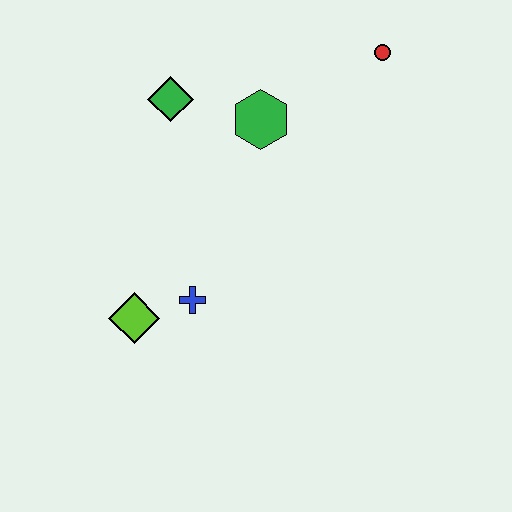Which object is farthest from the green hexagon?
The lime diamond is farthest from the green hexagon.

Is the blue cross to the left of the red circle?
Yes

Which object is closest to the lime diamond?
The blue cross is closest to the lime diamond.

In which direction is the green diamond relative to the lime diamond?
The green diamond is above the lime diamond.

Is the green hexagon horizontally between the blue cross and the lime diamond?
No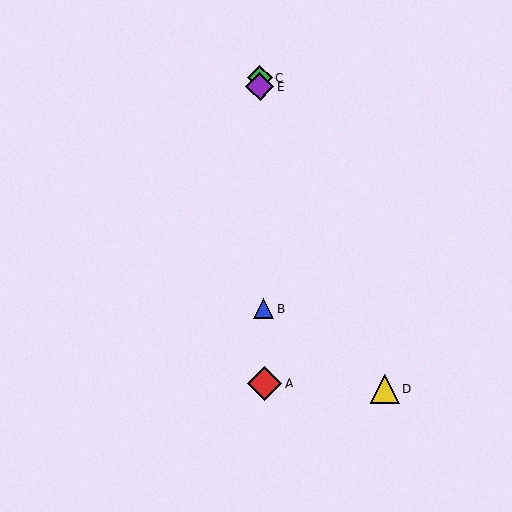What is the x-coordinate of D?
Object D is at x≈385.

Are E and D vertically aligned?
No, E is at x≈260 and D is at x≈385.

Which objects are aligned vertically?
Objects A, B, C, E are aligned vertically.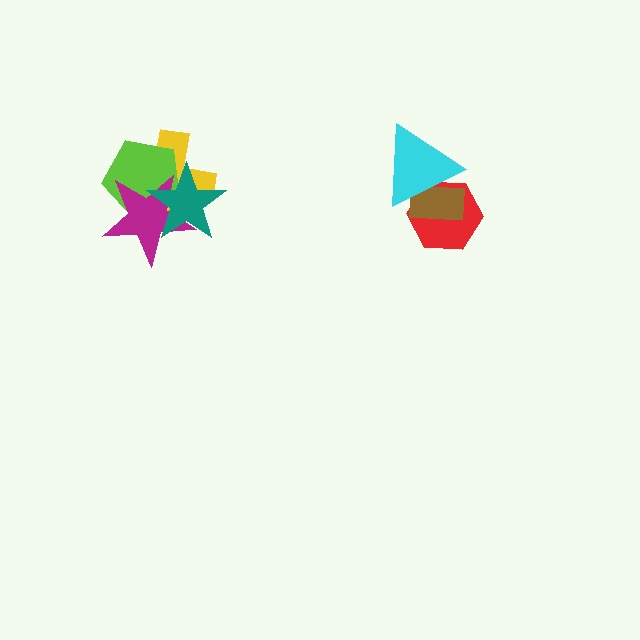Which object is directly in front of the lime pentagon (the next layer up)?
The magenta star is directly in front of the lime pentagon.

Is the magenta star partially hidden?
Yes, it is partially covered by another shape.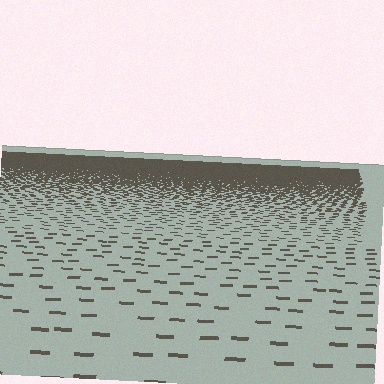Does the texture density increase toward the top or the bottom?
Density increases toward the top.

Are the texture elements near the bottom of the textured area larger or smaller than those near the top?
Larger. Near the bottom, elements are closer to the viewer and appear at a bigger on-screen size.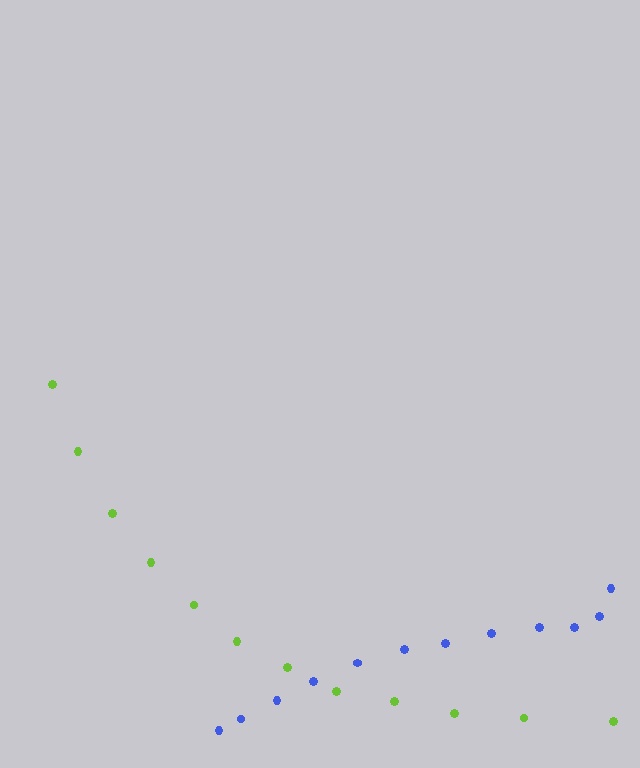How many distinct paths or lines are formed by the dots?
There are 2 distinct paths.